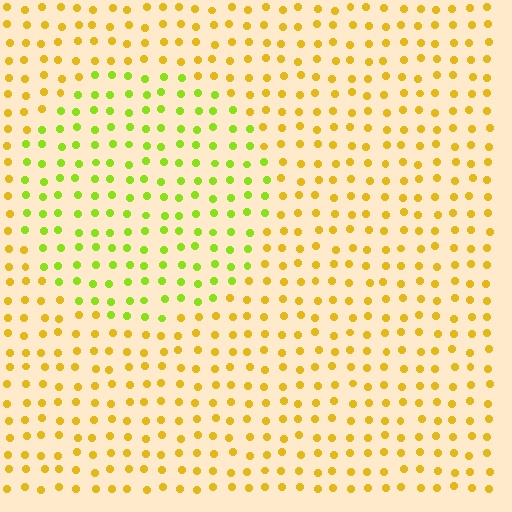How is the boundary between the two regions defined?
The boundary is defined purely by a slight shift in hue (about 39 degrees). Spacing, size, and orientation are identical on both sides.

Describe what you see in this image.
The image is filled with small yellow elements in a uniform arrangement. A circle-shaped region is visible where the elements are tinted to a slightly different hue, forming a subtle color boundary.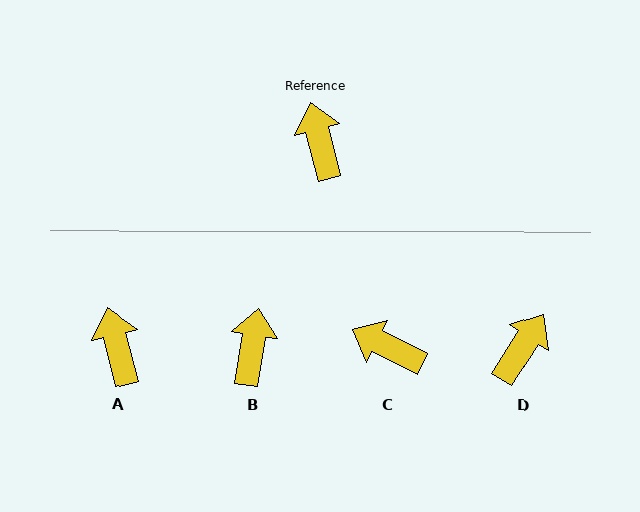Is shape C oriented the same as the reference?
No, it is off by about 50 degrees.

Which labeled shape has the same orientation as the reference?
A.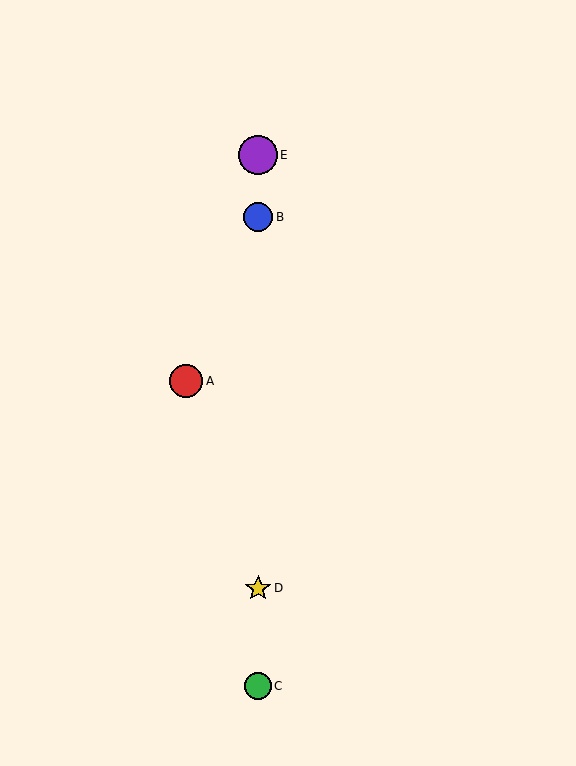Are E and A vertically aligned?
No, E is at x≈258 and A is at x≈186.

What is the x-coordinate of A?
Object A is at x≈186.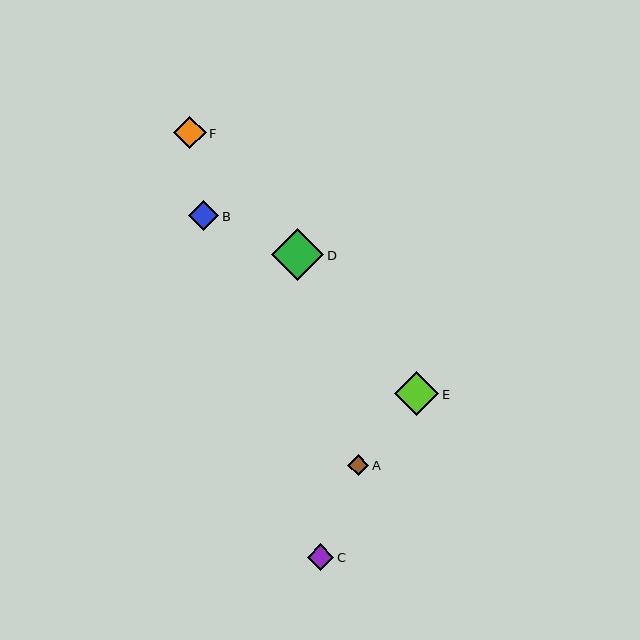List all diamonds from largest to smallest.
From largest to smallest: D, E, F, B, C, A.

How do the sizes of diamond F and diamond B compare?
Diamond F and diamond B are approximately the same size.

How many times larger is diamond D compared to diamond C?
Diamond D is approximately 2.0 times the size of diamond C.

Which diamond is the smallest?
Diamond A is the smallest with a size of approximately 21 pixels.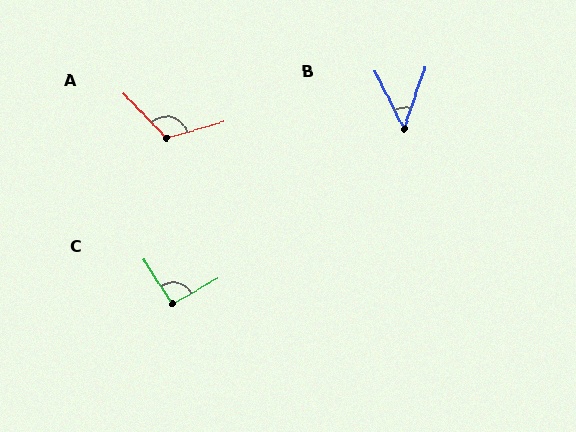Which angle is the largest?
A, at approximately 118 degrees.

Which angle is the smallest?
B, at approximately 46 degrees.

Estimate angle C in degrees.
Approximately 94 degrees.